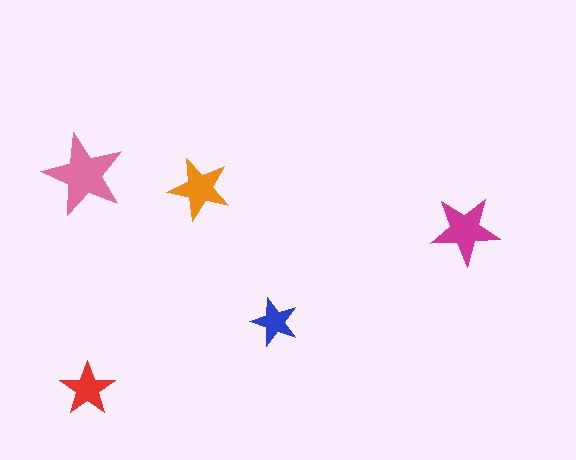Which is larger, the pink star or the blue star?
The pink one.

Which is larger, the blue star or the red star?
The red one.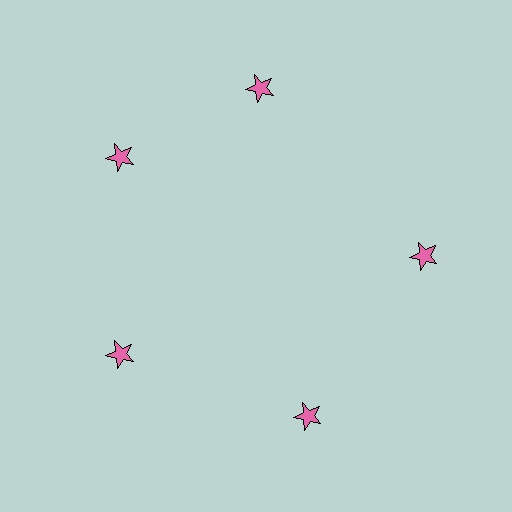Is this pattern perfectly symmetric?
No. The 5 pink stars are arranged in a ring, but one element near the 1 o'clock position is rotated out of alignment along the ring, breaking the 5-fold rotational symmetry.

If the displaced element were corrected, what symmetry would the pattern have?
It would have 5-fold rotational symmetry — the pattern would map onto itself every 72 degrees.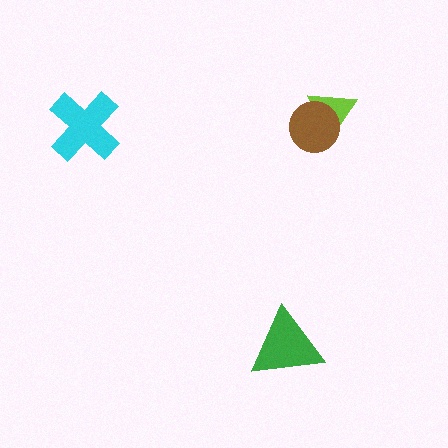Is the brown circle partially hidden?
No, no other shape covers it.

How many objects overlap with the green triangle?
0 objects overlap with the green triangle.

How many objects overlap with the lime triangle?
1 object overlaps with the lime triangle.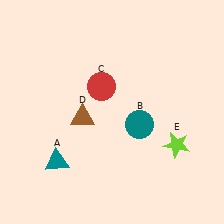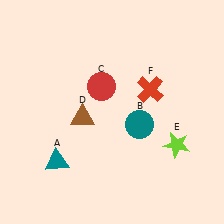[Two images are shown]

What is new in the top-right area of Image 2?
A red cross (F) was added in the top-right area of Image 2.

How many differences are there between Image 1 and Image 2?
There is 1 difference between the two images.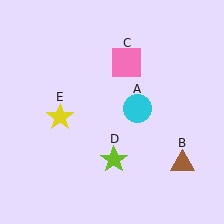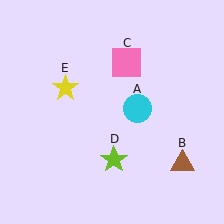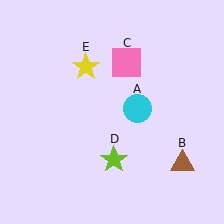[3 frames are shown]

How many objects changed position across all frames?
1 object changed position: yellow star (object E).